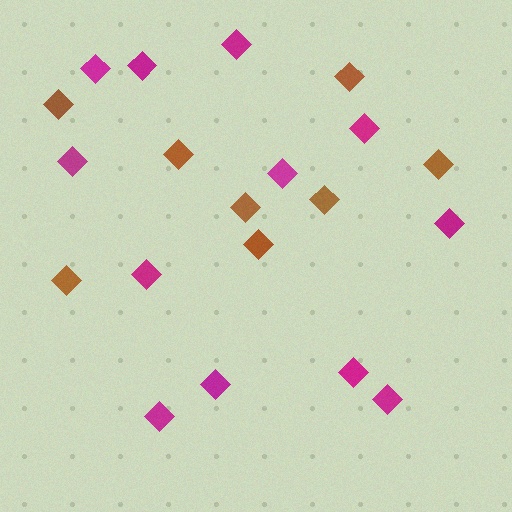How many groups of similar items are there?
There are 2 groups: one group of brown diamonds (8) and one group of magenta diamonds (12).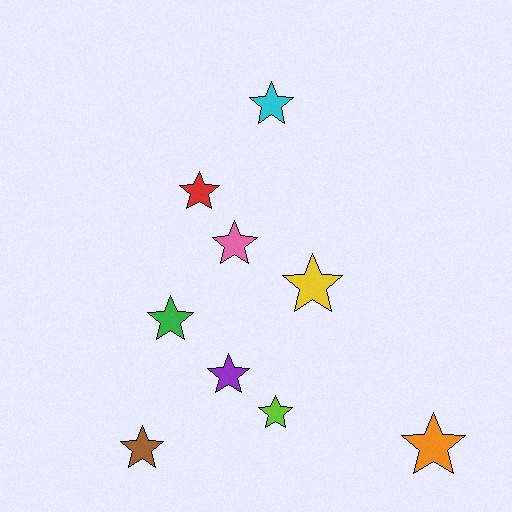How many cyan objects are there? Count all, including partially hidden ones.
There is 1 cyan object.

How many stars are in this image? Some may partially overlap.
There are 9 stars.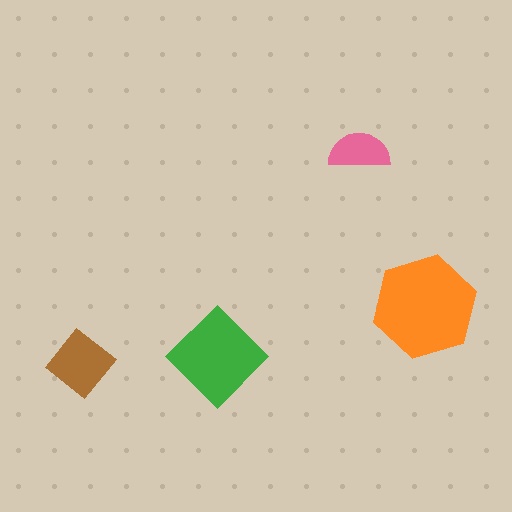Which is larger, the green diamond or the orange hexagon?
The orange hexagon.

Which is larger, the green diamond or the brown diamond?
The green diamond.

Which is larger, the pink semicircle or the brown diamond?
The brown diamond.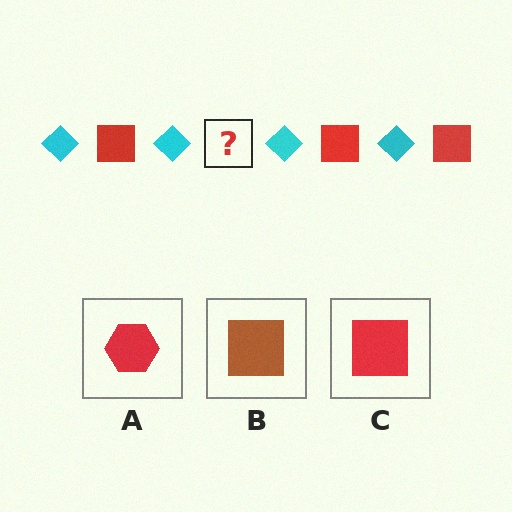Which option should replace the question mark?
Option C.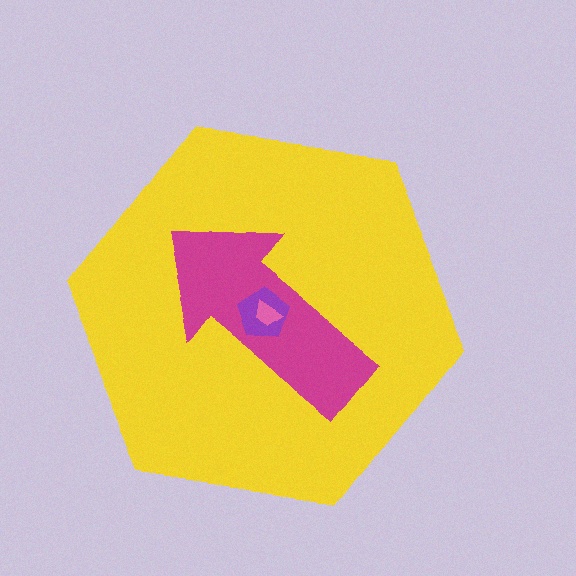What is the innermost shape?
The pink trapezoid.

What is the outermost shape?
The yellow hexagon.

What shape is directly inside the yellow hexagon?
The magenta arrow.